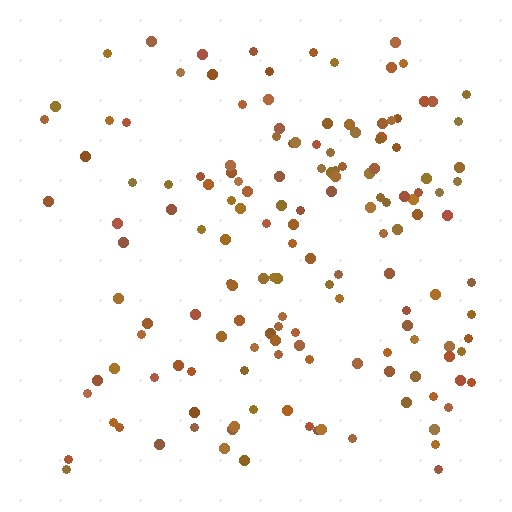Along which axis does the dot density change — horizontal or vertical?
Horizontal.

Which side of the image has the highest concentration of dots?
The right.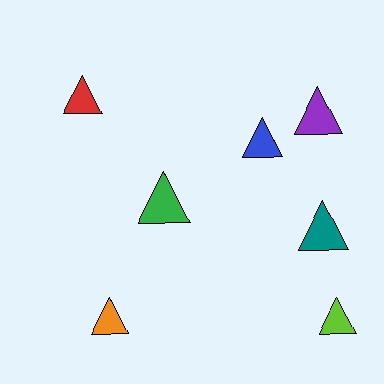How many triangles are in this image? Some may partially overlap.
There are 7 triangles.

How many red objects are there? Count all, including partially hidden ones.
There is 1 red object.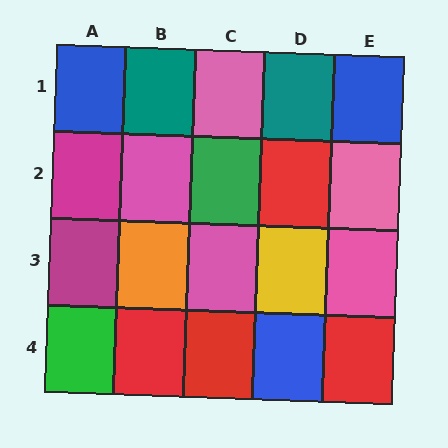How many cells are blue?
3 cells are blue.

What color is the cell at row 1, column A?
Blue.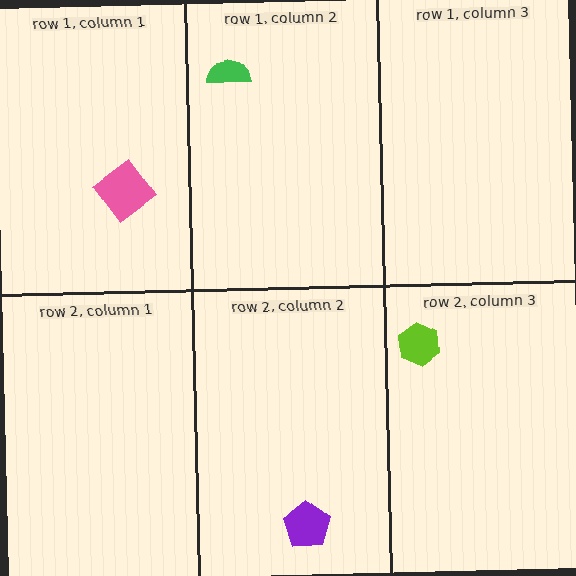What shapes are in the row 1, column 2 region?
The green semicircle.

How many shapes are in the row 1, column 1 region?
1.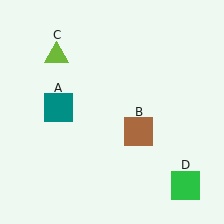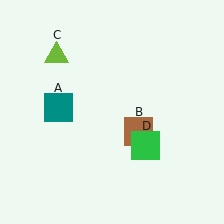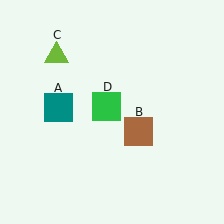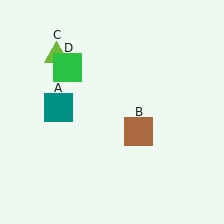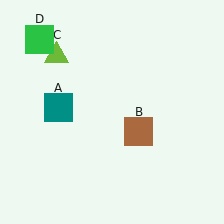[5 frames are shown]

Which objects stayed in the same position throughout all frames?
Teal square (object A) and brown square (object B) and lime triangle (object C) remained stationary.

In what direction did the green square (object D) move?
The green square (object D) moved up and to the left.